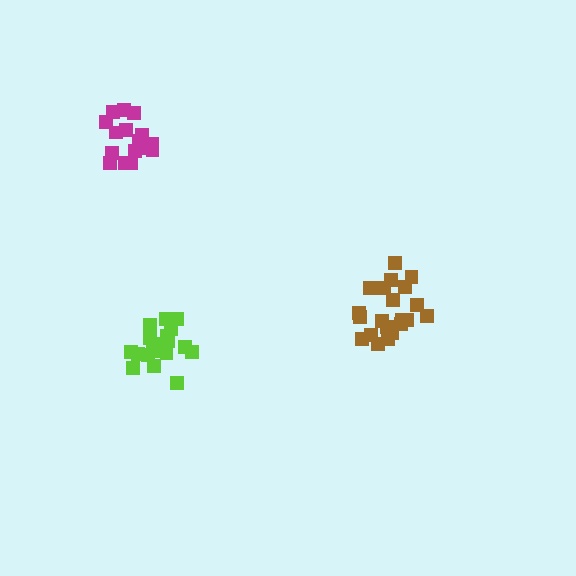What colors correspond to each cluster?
The clusters are colored: lime, brown, magenta.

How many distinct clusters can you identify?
There are 3 distinct clusters.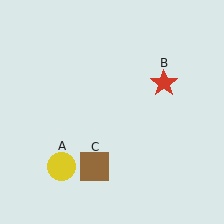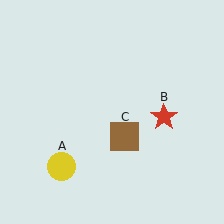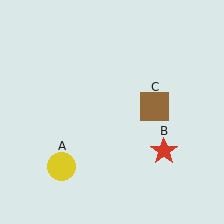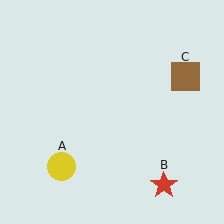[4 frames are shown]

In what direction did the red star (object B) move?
The red star (object B) moved down.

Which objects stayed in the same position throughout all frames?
Yellow circle (object A) remained stationary.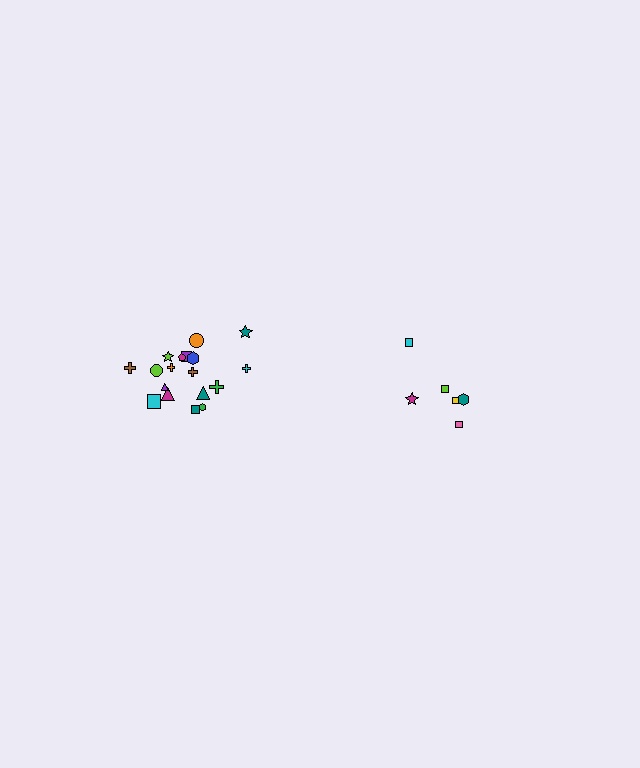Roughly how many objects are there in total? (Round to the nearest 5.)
Roughly 25 objects in total.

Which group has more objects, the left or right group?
The left group.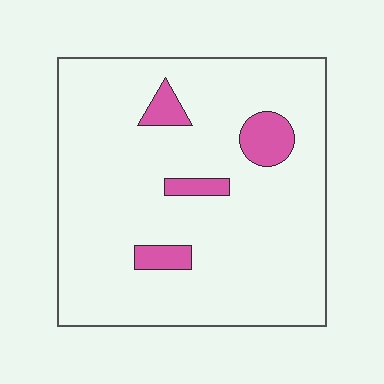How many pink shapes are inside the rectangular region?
4.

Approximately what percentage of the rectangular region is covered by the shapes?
Approximately 10%.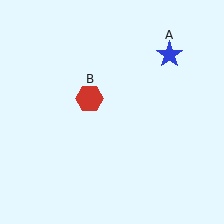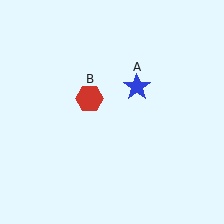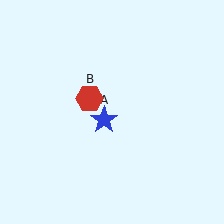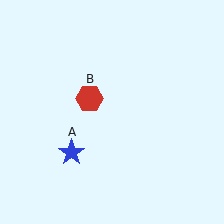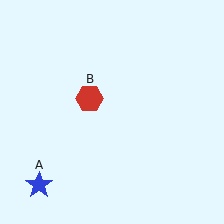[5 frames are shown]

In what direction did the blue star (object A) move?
The blue star (object A) moved down and to the left.